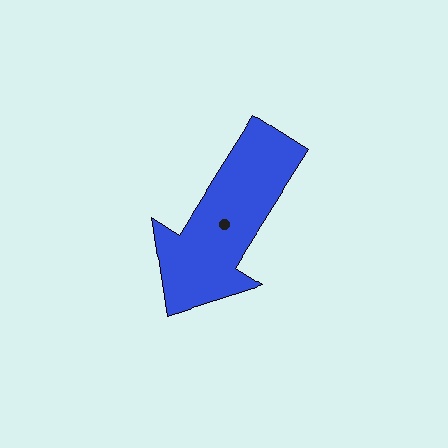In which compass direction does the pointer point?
Southwest.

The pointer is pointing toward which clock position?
Roughly 7 o'clock.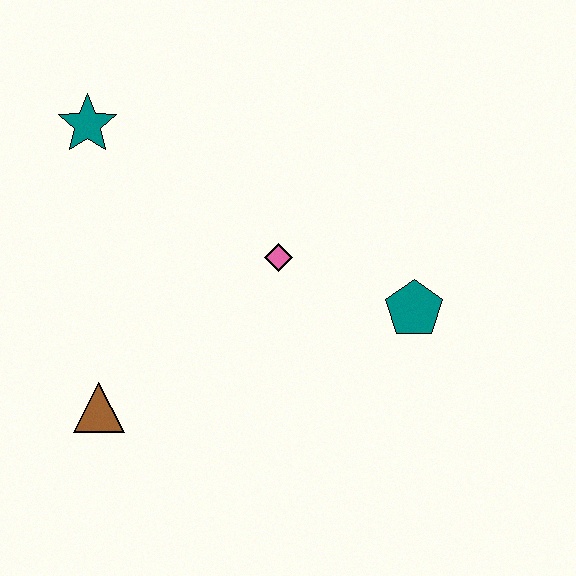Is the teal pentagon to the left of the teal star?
No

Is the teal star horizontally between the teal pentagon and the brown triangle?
No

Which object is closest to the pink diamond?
The teal pentagon is closest to the pink diamond.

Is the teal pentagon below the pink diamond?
Yes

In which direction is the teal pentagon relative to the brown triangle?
The teal pentagon is to the right of the brown triangle.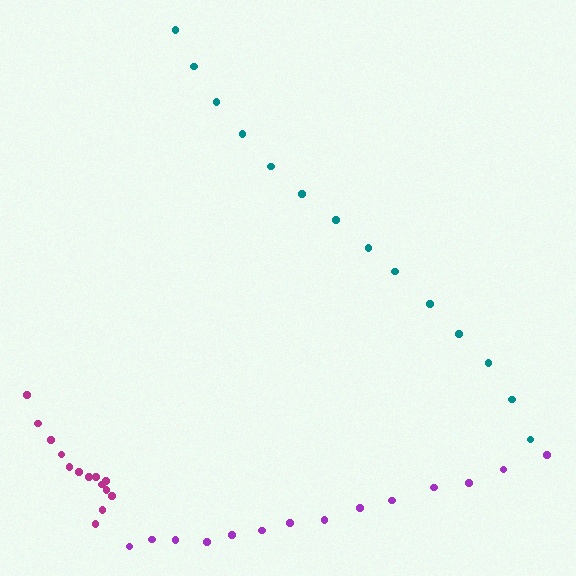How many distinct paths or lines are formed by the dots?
There are 3 distinct paths.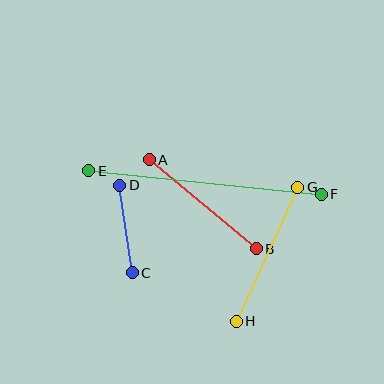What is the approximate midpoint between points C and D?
The midpoint is at approximately (126, 229) pixels.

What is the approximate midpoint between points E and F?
The midpoint is at approximately (205, 182) pixels.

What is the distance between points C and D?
The distance is approximately 88 pixels.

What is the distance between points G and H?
The distance is approximately 147 pixels.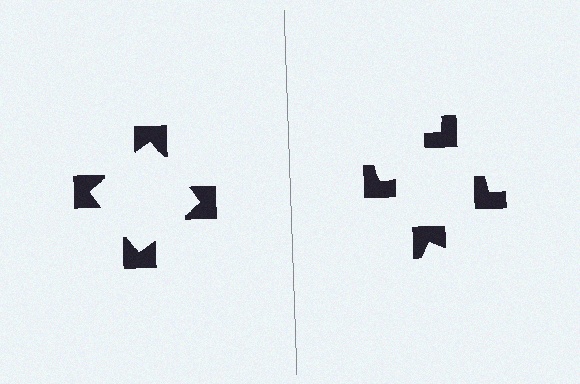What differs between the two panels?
The notched squares are positioned identically on both sides; only the wedge orientations differ. On the left they align to a square; on the right they are misaligned.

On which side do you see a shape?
An illusory square appears on the left side. On the right side the wedge cuts are rotated, so no coherent shape forms.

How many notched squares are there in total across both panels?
8 — 4 on each side.